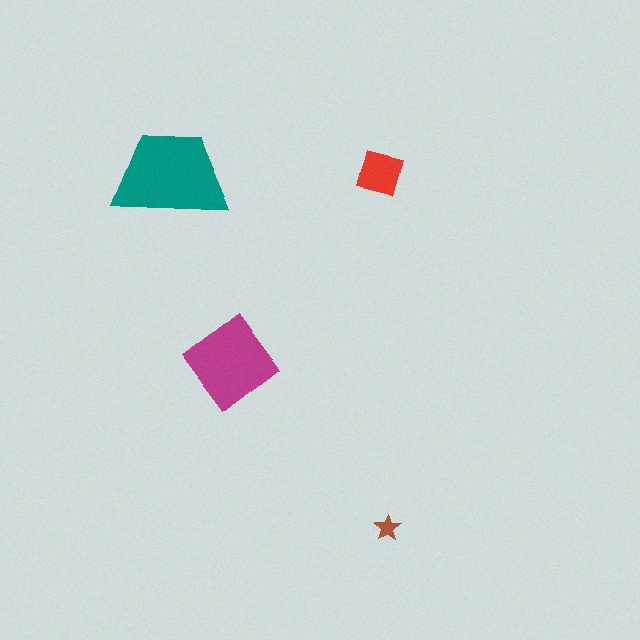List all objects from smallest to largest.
The brown star, the red square, the magenta diamond, the teal trapezoid.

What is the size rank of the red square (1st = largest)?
3rd.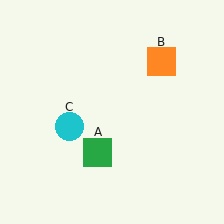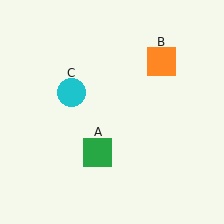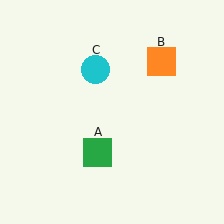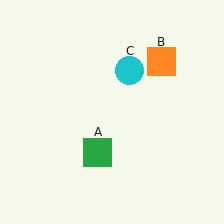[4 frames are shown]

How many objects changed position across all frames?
1 object changed position: cyan circle (object C).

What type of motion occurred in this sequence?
The cyan circle (object C) rotated clockwise around the center of the scene.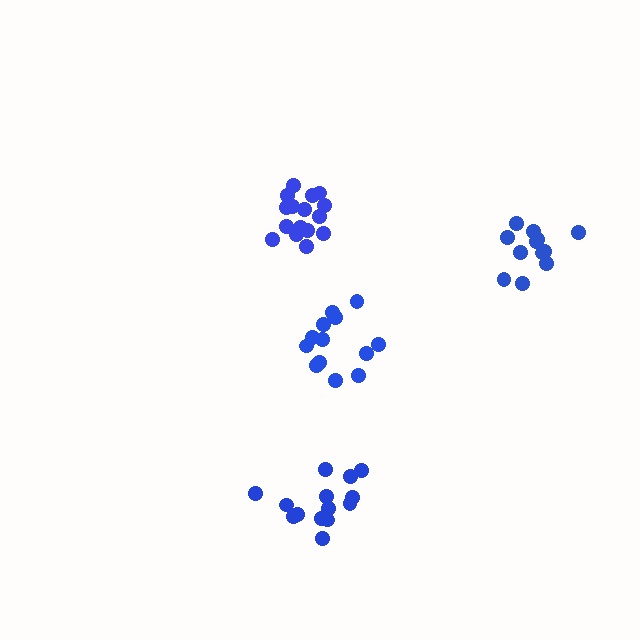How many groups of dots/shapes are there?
There are 4 groups.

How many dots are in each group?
Group 1: 12 dots, Group 2: 16 dots, Group 3: 13 dots, Group 4: 14 dots (55 total).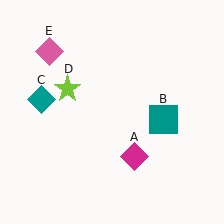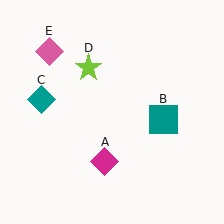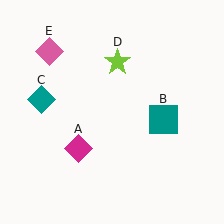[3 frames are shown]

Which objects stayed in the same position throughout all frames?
Teal square (object B) and teal diamond (object C) and pink diamond (object E) remained stationary.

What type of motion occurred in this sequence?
The magenta diamond (object A), lime star (object D) rotated clockwise around the center of the scene.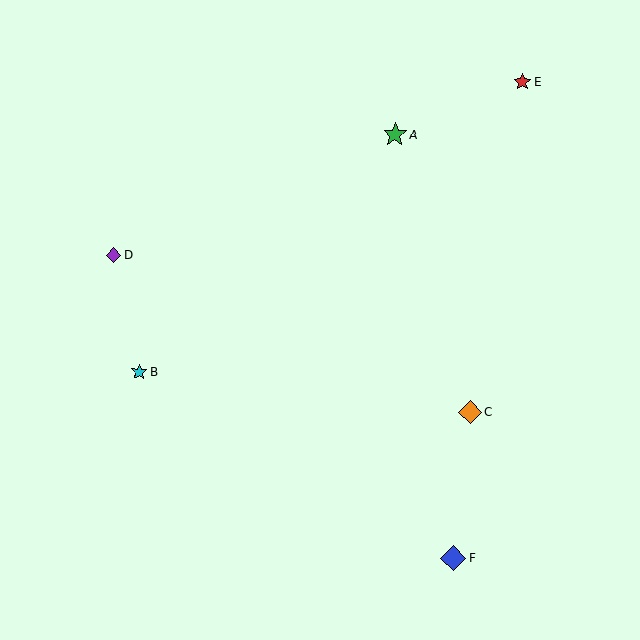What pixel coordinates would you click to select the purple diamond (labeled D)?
Click at (114, 256) to select the purple diamond D.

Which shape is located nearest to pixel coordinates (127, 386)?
The cyan star (labeled B) at (139, 372) is nearest to that location.